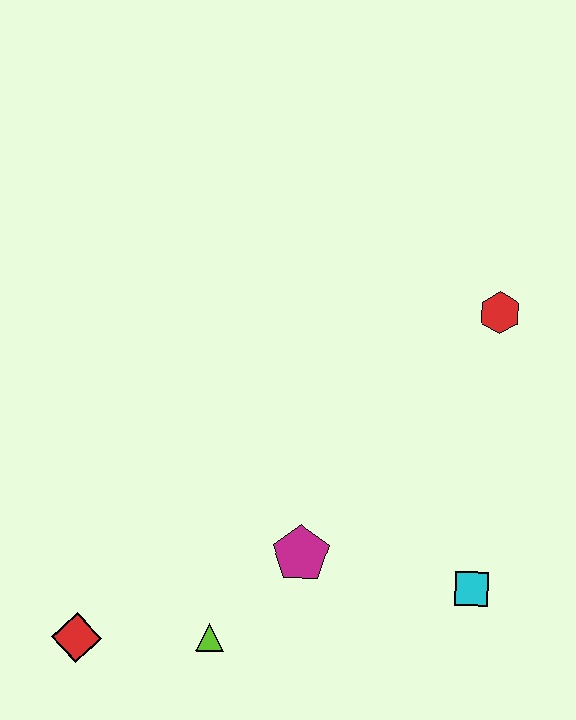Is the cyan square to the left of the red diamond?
No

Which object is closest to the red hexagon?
The cyan square is closest to the red hexagon.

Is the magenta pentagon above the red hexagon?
No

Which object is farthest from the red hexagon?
The red diamond is farthest from the red hexagon.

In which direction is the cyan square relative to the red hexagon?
The cyan square is below the red hexagon.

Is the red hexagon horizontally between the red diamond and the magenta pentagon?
No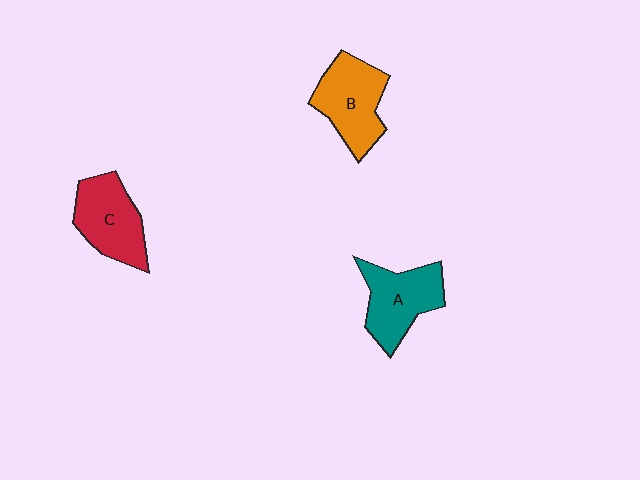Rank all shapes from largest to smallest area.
From largest to smallest: B (orange), A (teal), C (red).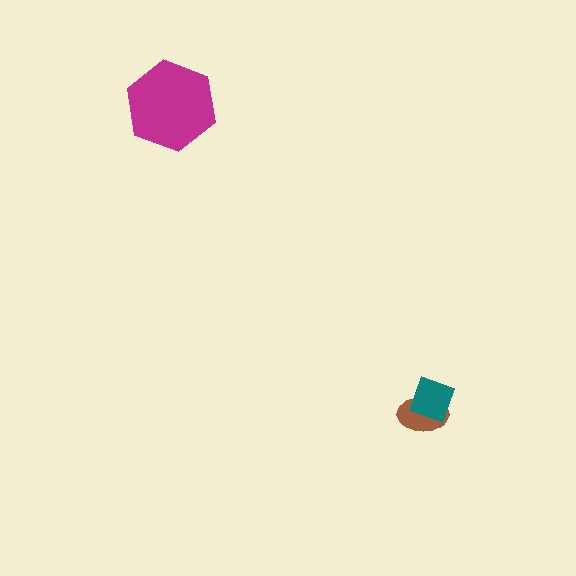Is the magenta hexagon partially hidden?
No, no other shape covers it.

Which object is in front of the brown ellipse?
The teal diamond is in front of the brown ellipse.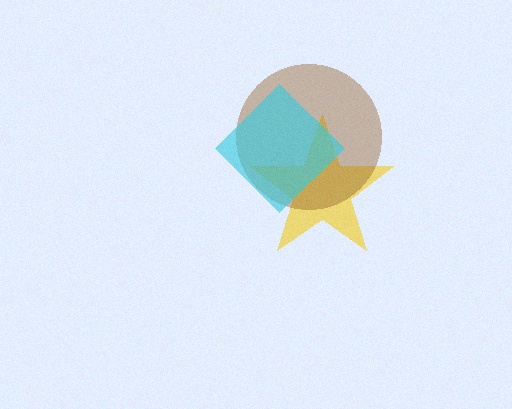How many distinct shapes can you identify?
There are 3 distinct shapes: a yellow star, a brown circle, a cyan diamond.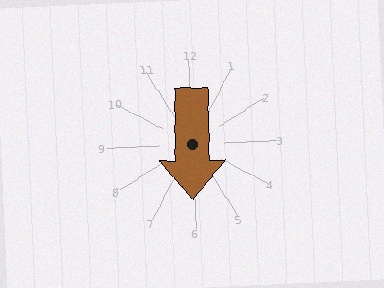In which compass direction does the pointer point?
South.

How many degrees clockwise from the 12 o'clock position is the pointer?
Approximately 182 degrees.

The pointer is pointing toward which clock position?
Roughly 6 o'clock.